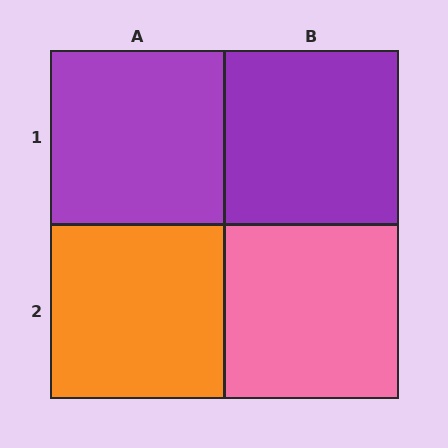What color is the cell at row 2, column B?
Pink.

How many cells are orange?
1 cell is orange.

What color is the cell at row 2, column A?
Orange.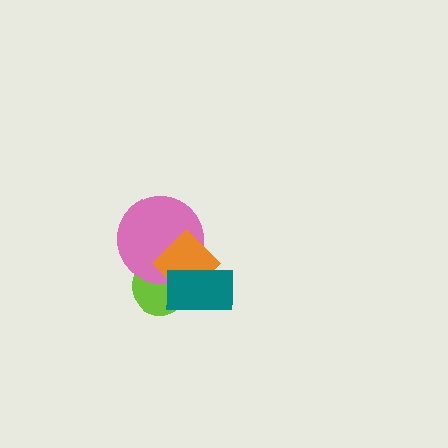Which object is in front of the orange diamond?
The teal rectangle is in front of the orange diamond.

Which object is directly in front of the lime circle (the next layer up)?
The pink circle is directly in front of the lime circle.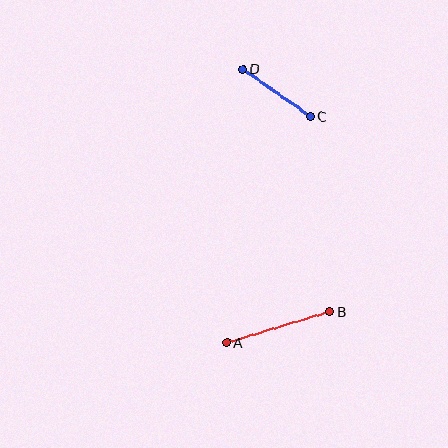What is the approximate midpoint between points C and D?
The midpoint is at approximately (276, 93) pixels.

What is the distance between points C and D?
The distance is approximately 83 pixels.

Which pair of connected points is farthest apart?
Points A and B are farthest apart.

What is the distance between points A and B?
The distance is approximately 108 pixels.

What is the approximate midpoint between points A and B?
The midpoint is at approximately (278, 327) pixels.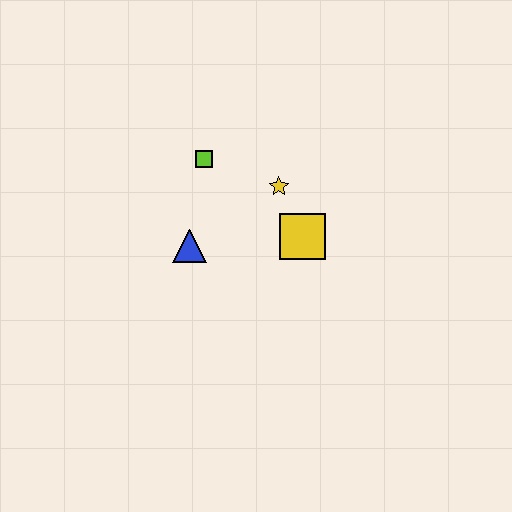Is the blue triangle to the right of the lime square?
No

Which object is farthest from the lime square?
The yellow square is farthest from the lime square.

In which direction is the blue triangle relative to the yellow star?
The blue triangle is to the left of the yellow star.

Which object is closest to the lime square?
The yellow star is closest to the lime square.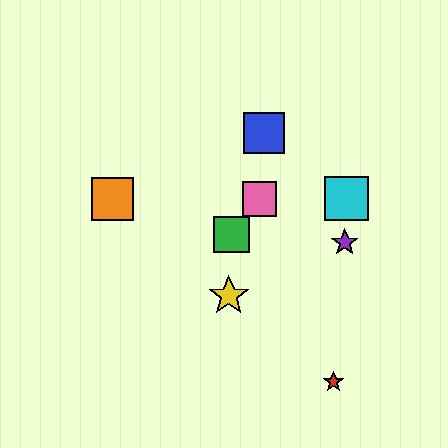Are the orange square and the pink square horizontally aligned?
Yes, both are at y≈199.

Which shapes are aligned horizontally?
The orange square, the cyan square, the pink square are aligned horizontally.